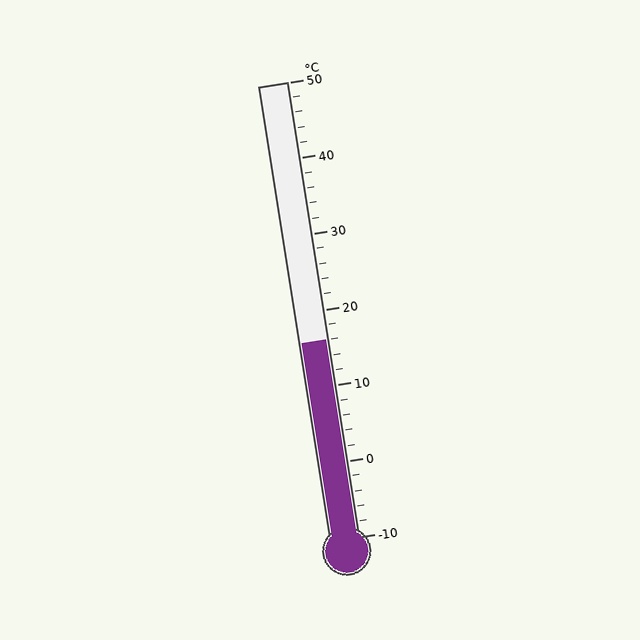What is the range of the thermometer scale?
The thermometer scale ranges from -10°C to 50°C.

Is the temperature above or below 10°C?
The temperature is above 10°C.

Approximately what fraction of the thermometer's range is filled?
The thermometer is filled to approximately 45% of its range.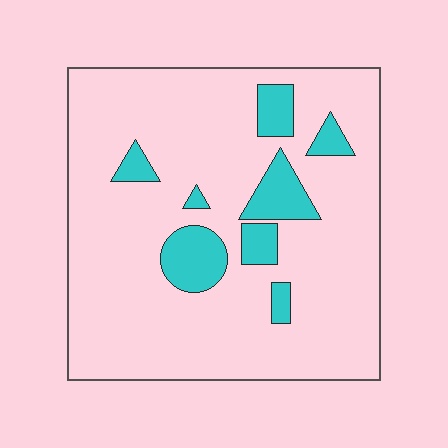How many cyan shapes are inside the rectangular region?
8.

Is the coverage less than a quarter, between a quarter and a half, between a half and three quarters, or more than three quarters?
Less than a quarter.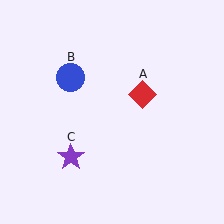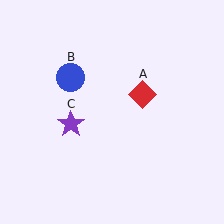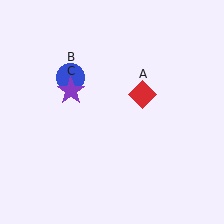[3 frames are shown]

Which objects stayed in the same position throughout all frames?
Red diamond (object A) and blue circle (object B) remained stationary.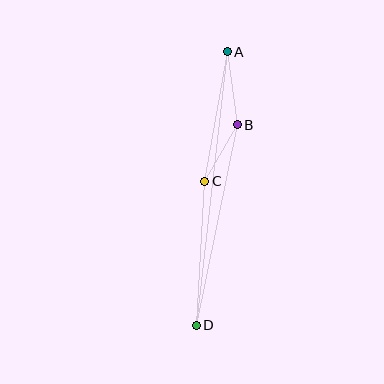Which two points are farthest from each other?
Points A and D are farthest from each other.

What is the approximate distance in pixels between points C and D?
The distance between C and D is approximately 144 pixels.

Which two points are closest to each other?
Points B and C are closest to each other.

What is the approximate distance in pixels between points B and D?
The distance between B and D is approximately 205 pixels.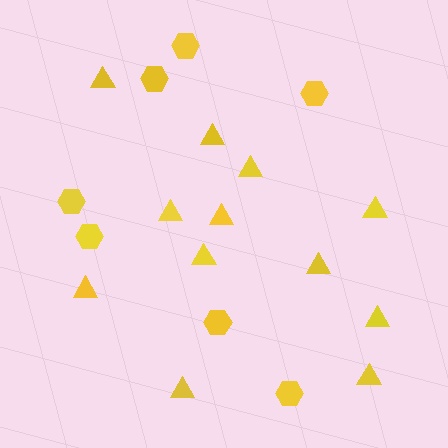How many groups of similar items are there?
There are 2 groups: one group of hexagons (7) and one group of triangles (12).